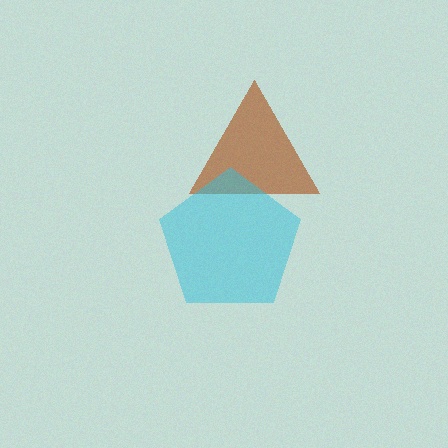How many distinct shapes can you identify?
There are 2 distinct shapes: a brown triangle, a cyan pentagon.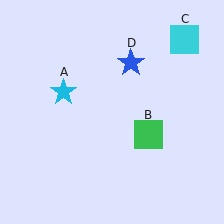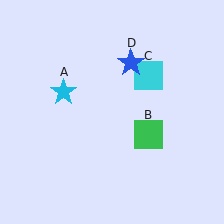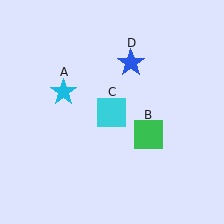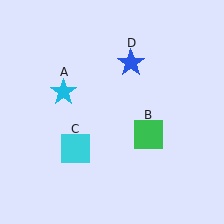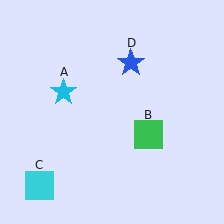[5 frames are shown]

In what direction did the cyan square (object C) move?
The cyan square (object C) moved down and to the left.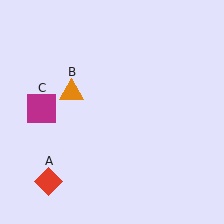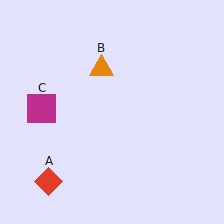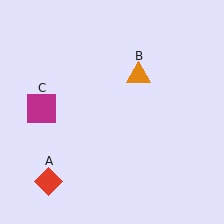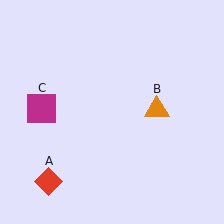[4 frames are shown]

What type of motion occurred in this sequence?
The orange triangle (object B) rotated clockwise around the center of the scene.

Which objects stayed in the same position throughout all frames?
Red diamond (object A) and magenta square (object C) remained stationary.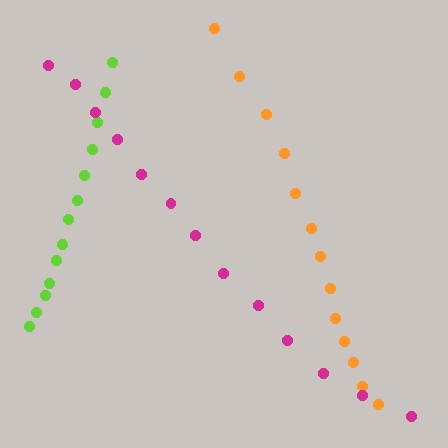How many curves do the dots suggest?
There are 3 distinct paths.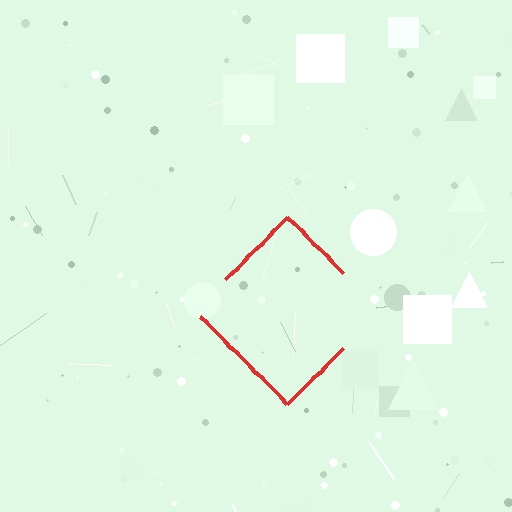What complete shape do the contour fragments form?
The contour fragments form a diamond.